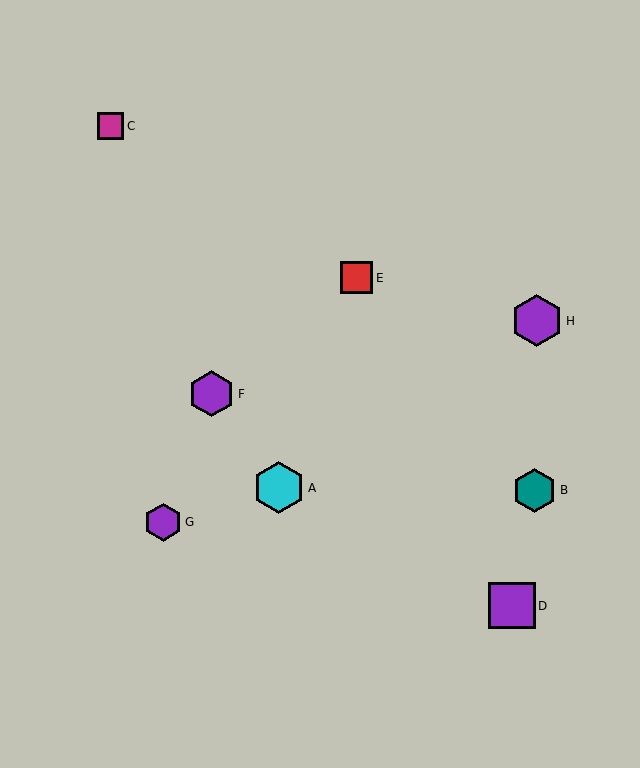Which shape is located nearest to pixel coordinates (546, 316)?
The purple hexagon (labeled H) at (537, 321) is nearest to that location.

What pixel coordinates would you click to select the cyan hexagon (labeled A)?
Click at (279, 488) to select the cyan hexagon A.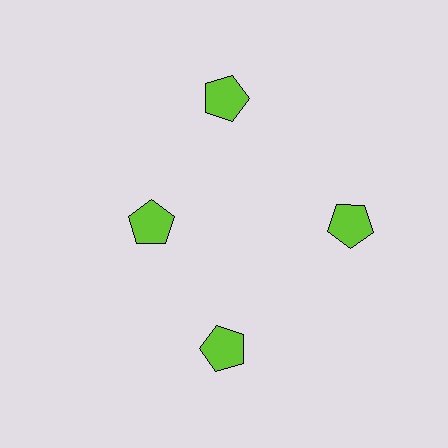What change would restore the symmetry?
The symmetry would be restored by moving it outward, back onto the ring so that all 4 pentagons sit at equal angles and equal distance from the center.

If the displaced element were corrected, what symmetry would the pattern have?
It would have 4-fold rotational symmetry — the pattern would map onto itself every 90 degrees.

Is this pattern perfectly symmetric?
No. The 4 lime pentagons are arranged in a ring, but one element near the 9 o'clock position is pulled inward toward the center, breaking the 4-fold rotational symmetry.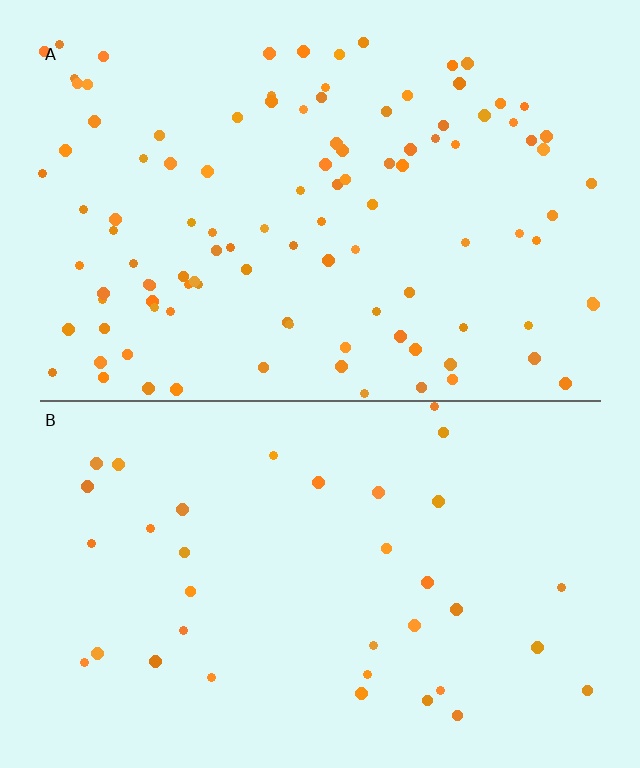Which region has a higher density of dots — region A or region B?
A (the top).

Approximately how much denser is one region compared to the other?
Approximately 3.0× — region A over region B.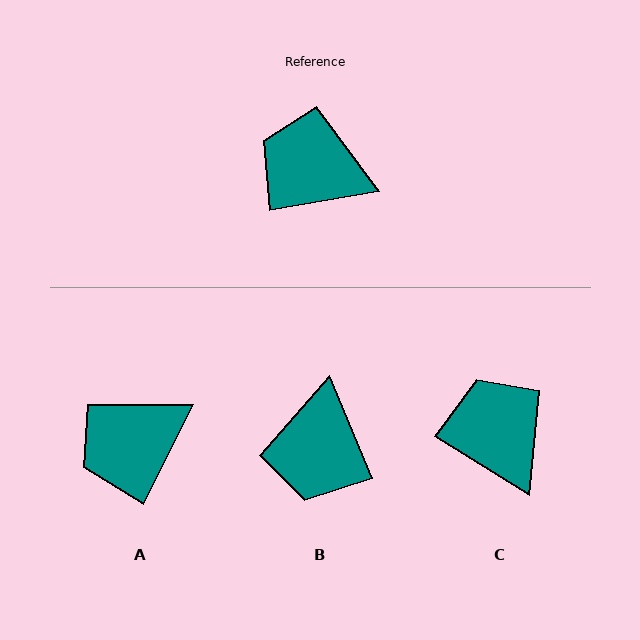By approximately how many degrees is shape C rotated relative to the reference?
Approximately 42 degrees clockwise.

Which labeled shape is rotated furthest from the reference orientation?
B, about 103 degrees away.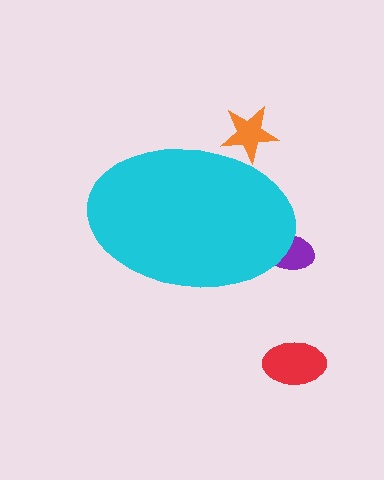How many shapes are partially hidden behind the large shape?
2 shapes are partially hidden.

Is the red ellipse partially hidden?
No, the red ellipse is fully visible.